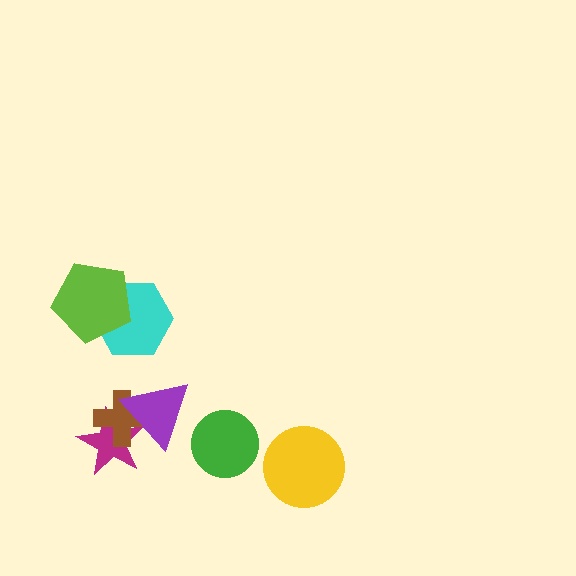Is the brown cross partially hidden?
Yes, it is partially covered by another shape.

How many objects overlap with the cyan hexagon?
1 object overlaps with the cyan hexagon.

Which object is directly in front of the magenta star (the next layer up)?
The brown cross is directly in front of the magenta star.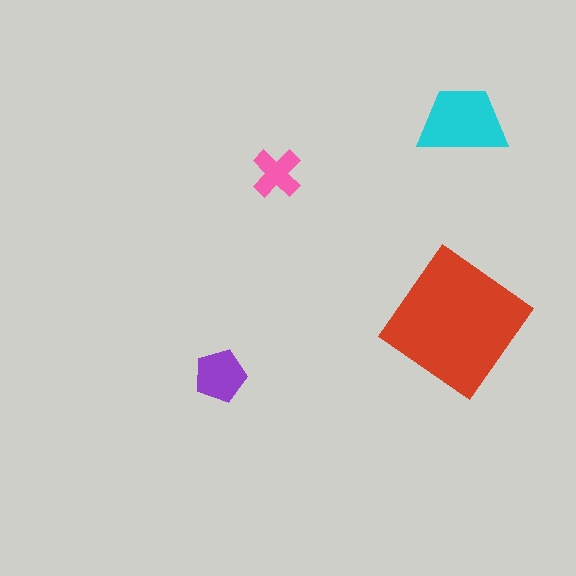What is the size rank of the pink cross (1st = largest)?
4th.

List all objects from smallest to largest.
The pink cross, the purple pentagon, the cyan trapezoid, the red diamond.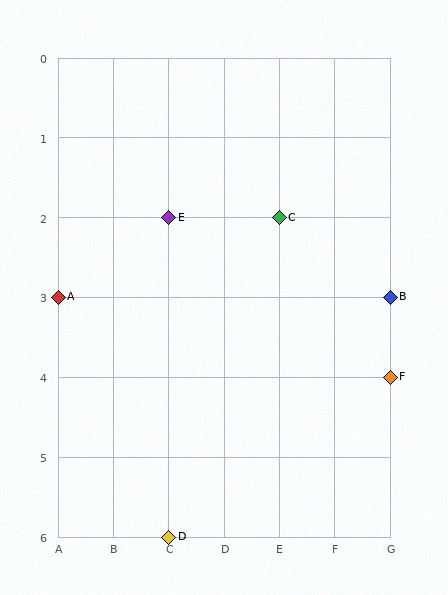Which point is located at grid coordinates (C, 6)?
Point D is at (C, 6).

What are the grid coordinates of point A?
Point A is at grid coordinates (A, 3).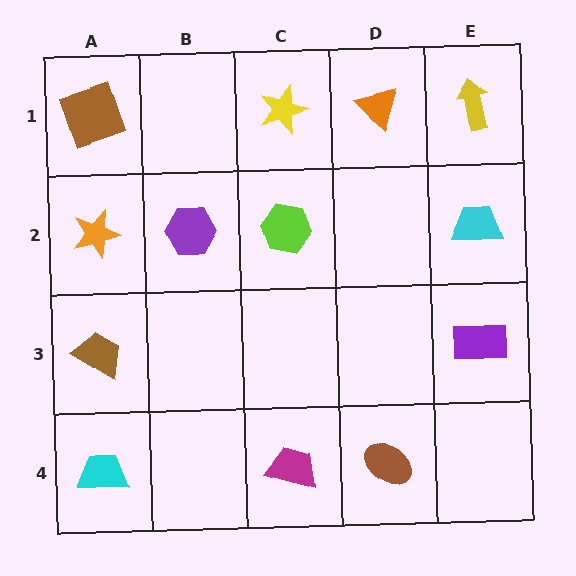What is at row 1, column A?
A brown square.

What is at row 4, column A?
A cyan trapezoid.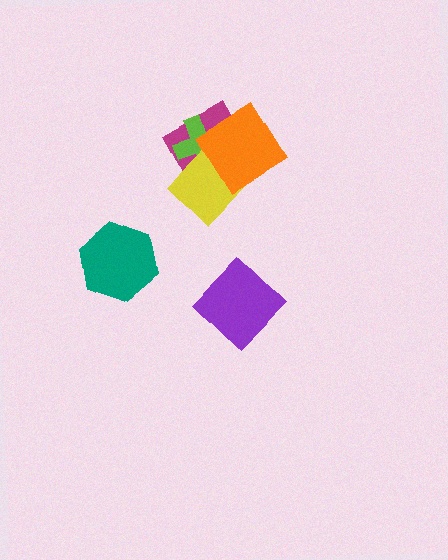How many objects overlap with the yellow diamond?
3 objects overlap with the yellow diamond.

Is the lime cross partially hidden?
Yes, it is partially covered by another shape.